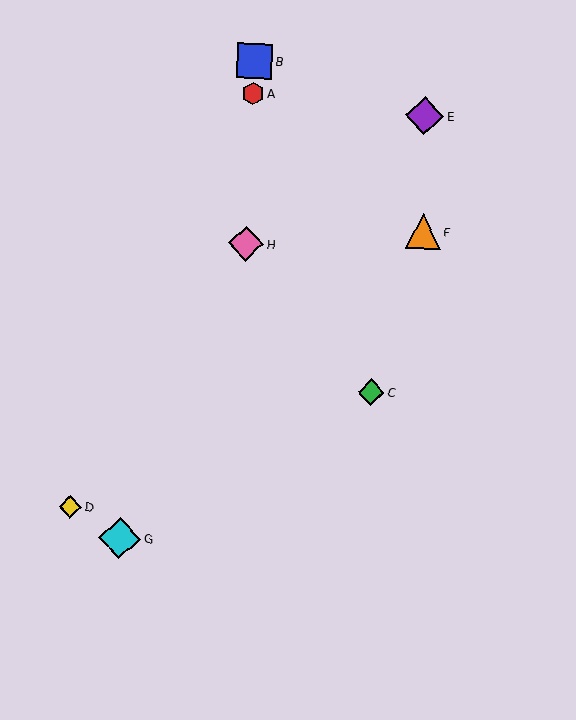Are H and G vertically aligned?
No, H is at x≈246 and G is at x≈120.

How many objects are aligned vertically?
3 objects (A, B, H) are aligned vertically.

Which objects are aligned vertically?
Objects A, B, H are aligned vertically.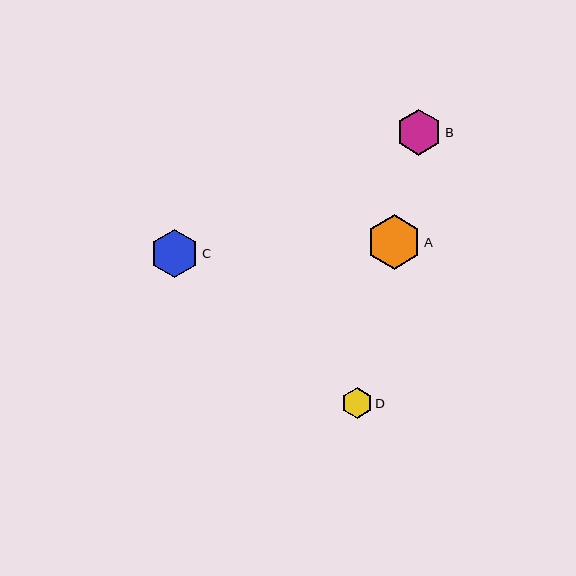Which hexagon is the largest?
Hexagon A is the largest with a size of approximately 54 pixels.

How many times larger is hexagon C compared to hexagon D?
Hexagon C is approximately 1.6 times the size of hexagon D.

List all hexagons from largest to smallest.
From largest to smallest: A, C, B, D.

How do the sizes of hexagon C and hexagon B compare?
Hexagon C and hexagon B are approximately the same size.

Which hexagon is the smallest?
Hexagon D is the smallest with a size of approximately 31 pixels.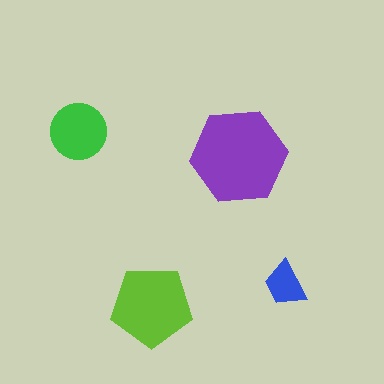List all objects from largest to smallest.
The purple hexagon, the lime pentagon, the green circle, the blue trapezoid.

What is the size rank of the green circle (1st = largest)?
3rd.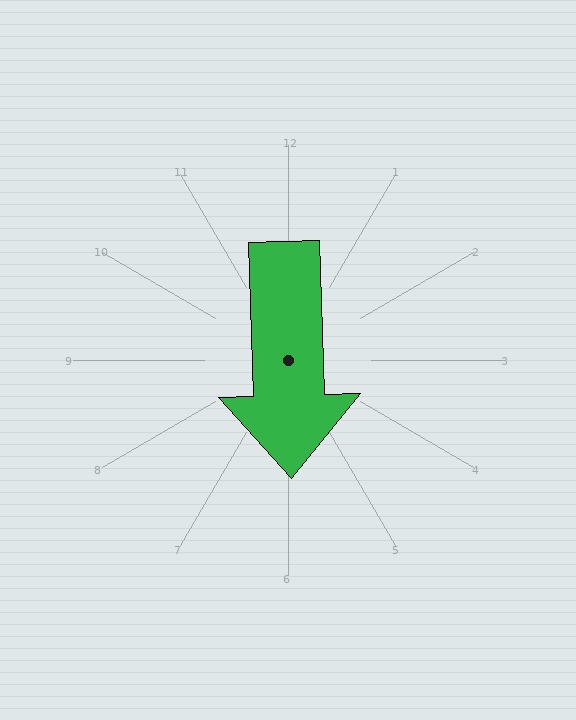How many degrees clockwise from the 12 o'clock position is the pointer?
Approximately 178 degrees.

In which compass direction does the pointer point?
South.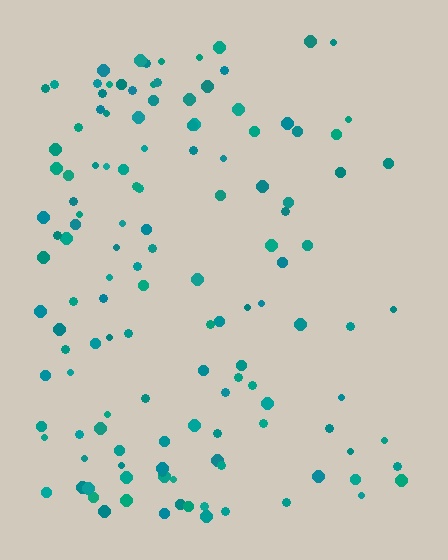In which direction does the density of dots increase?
From right to left, with the left side densest.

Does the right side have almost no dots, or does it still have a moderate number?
Still a moderate number, just noticeably fewer than the left.